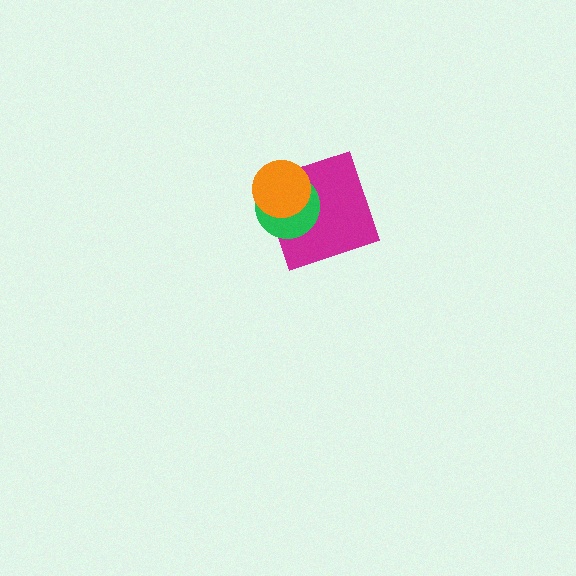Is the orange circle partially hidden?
No, no other shape covers it.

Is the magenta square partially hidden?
Yes, it is partially covered by another shape.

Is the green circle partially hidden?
Yes, it is partially covered by another shape.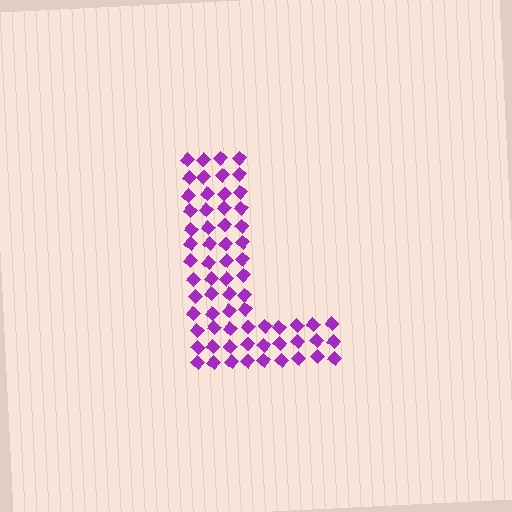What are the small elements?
The small elements are diamonds.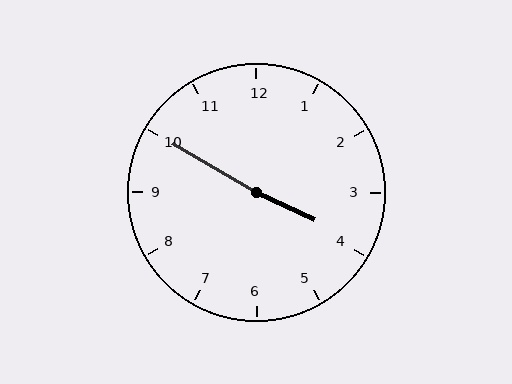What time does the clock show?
3:50.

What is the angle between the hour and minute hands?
Approximately 175 degrees.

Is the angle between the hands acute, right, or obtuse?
It is obtuse.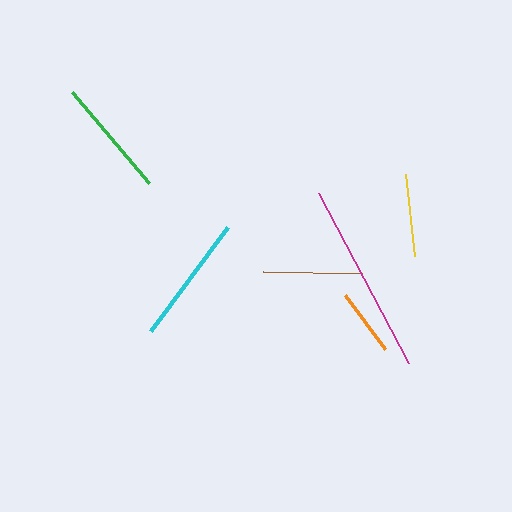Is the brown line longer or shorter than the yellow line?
The brown line is longer than the yellow line.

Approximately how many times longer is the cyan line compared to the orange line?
The cyan line is approximately 1.9 times the length of the orange line.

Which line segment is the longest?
The magenta line is the longest at approximately 192 pixels.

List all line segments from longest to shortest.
From longest to shortest: magenta, cyan, green, brown, yellow, orange.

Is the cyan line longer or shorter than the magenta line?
The magenta line is longer than the cyan line.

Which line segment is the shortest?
The orange line is the shortest at approximately 68 pixels.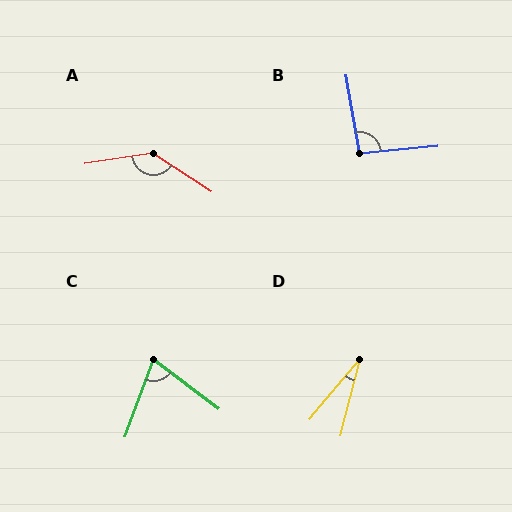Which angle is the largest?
A, at approximately 138 degrees.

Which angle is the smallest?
D, at approximately 25 degrees.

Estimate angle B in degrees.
Approximately 95 degrees.